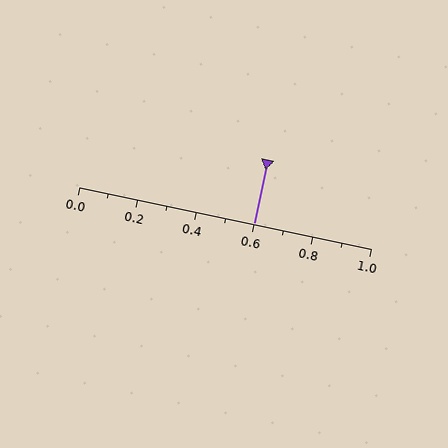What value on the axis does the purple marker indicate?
The marker indicates approximately 0.6.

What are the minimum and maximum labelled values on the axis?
The axis runs from 0.0 to 1.0.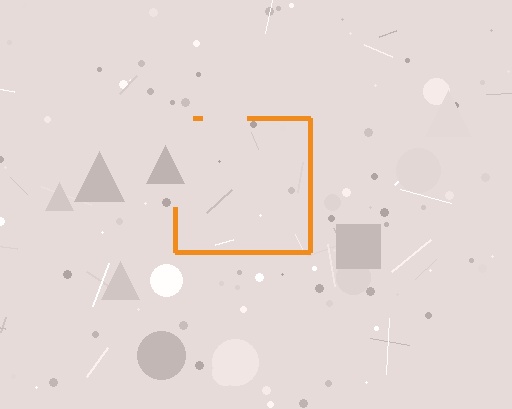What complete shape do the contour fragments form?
The contour fragments form a square.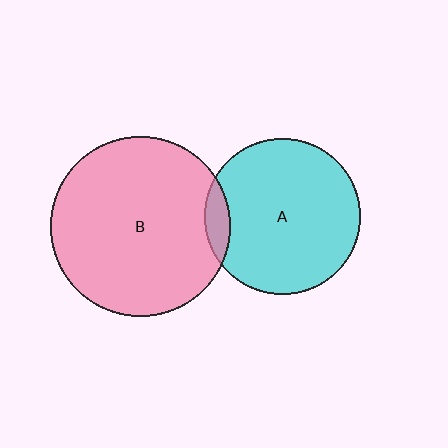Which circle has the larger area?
Circle B (pink).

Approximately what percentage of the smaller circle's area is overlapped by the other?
Approximately 10%.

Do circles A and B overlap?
Yes.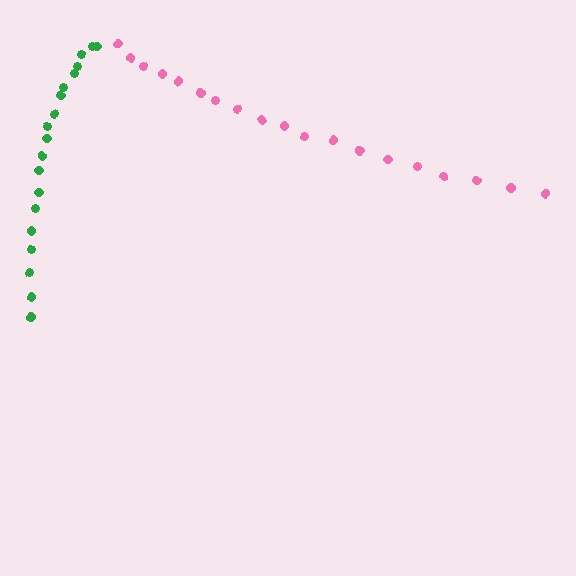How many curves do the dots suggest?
There are 2 distinct paths.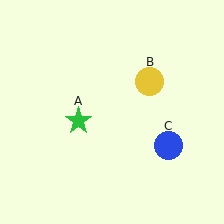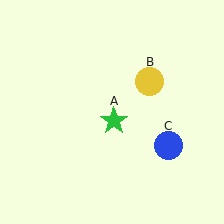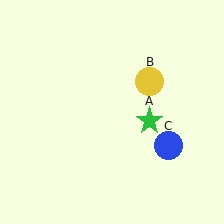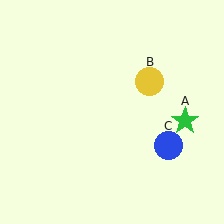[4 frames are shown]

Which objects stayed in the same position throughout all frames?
Yellow circle (object B) and blue circle (object C) remained stationary.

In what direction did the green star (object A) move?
The green star (object A) moved right.